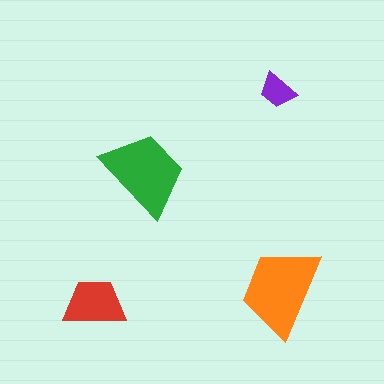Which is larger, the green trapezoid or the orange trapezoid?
The orange one.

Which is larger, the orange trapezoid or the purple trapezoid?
The orange one.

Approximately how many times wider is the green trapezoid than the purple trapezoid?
About 2.5 times wider.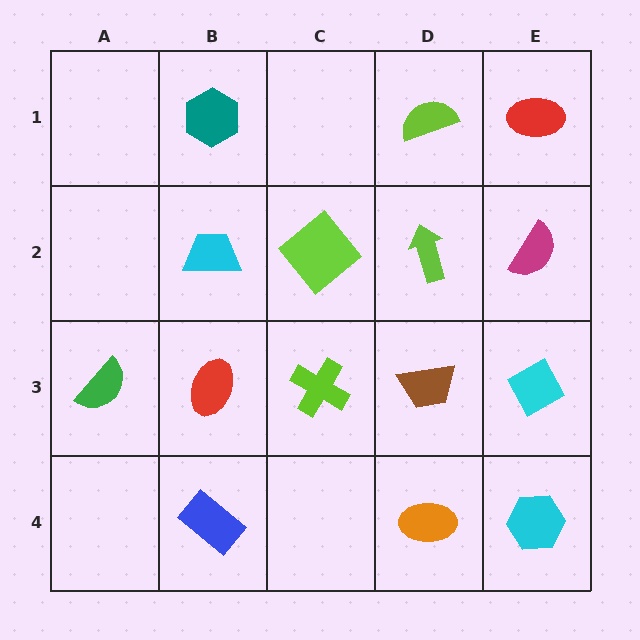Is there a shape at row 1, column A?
No, that cell is empty.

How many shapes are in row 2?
4 shapes.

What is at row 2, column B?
A cyan trapezoid.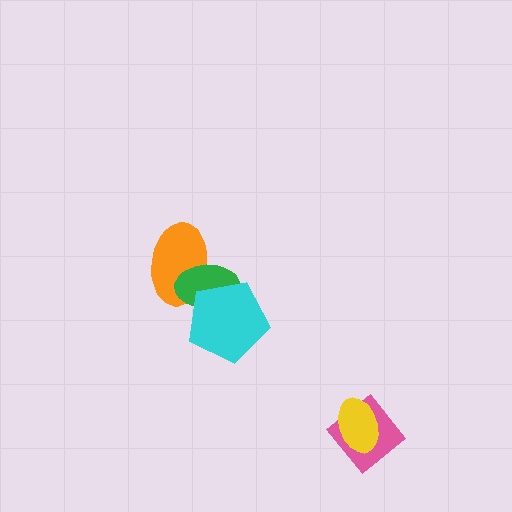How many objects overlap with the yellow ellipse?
1 object overlaps with the yellow ellipse.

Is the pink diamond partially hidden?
Yes, it is partially covered by another shape.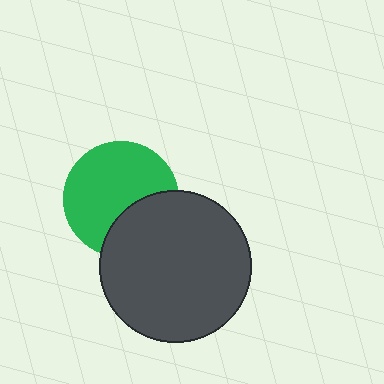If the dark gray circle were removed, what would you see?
You would see the complete green circle.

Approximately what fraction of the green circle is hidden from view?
Roughly 32% of the green circle is hidden behind the dark gray circle.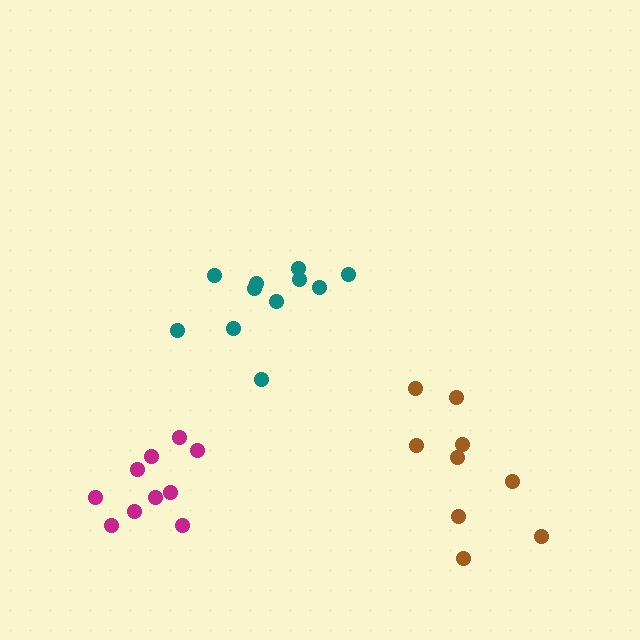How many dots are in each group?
Group 1: 11 dots, Group 2: 10 dots, Group 3: 9 dots (30 total).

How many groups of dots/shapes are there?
There are 3 groups.